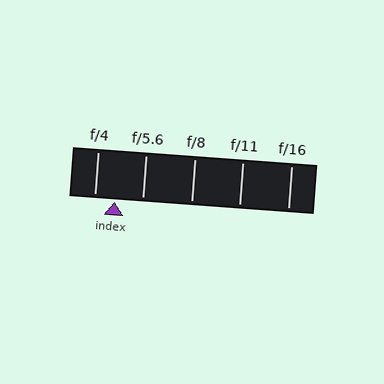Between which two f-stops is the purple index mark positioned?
The index mark is between f/4 and f/5.6.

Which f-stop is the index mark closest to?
The index mark is closest to f/4.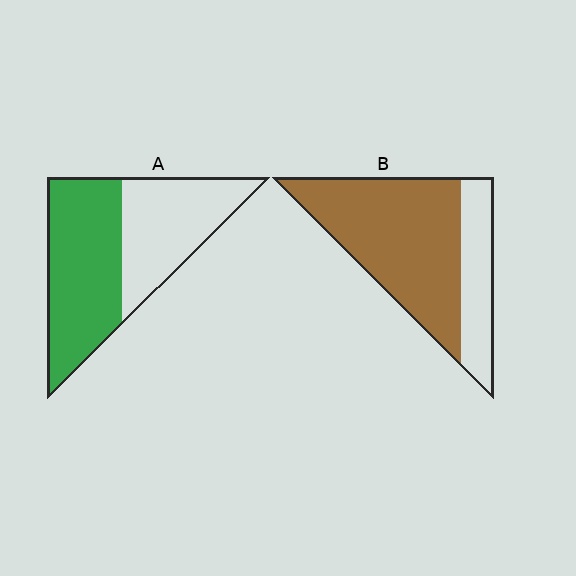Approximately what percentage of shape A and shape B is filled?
A is approximately 55% and B is approximately 75%.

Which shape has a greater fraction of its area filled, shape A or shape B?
Shape B.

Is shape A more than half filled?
Yes.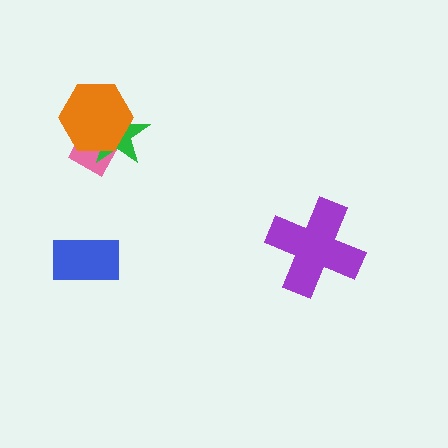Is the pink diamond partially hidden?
Yes, it is partially covered by another shape.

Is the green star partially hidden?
Yes, it is partially covered by another shape.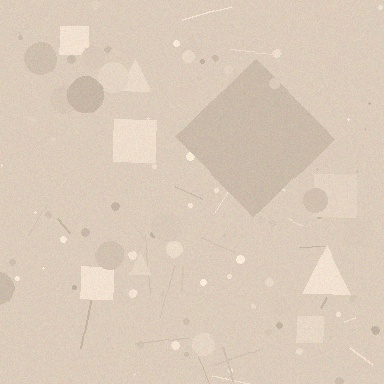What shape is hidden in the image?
A diamond is hidden in the image.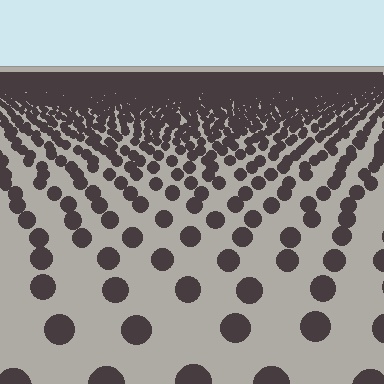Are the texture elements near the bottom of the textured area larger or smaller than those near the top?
Larger. Near the bottom, elements are closer to the viewer and appear at a bigger on-screen size.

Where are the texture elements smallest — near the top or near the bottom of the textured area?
Near the top.